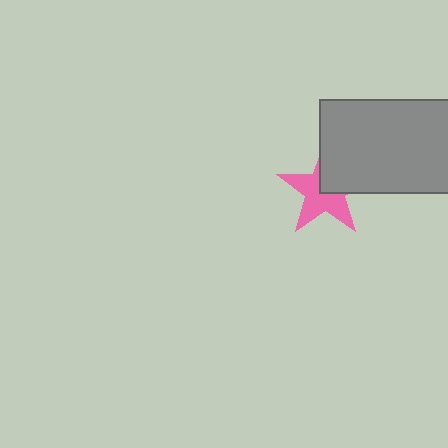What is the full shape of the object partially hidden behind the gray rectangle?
The partially hidden object is a pink star.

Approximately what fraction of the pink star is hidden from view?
Roughly 38% of the pink star is hidden behind the gray rectangle.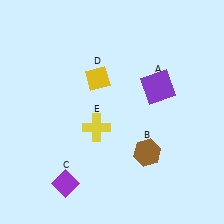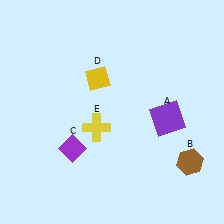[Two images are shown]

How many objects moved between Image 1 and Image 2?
3 objects moved between the two images.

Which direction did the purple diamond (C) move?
The purple diamond (C) moved up.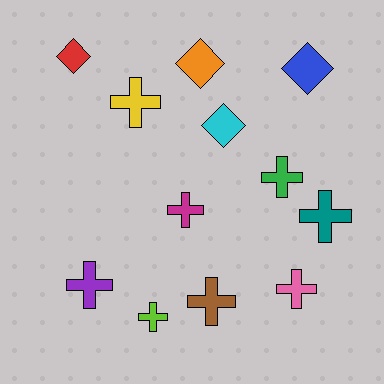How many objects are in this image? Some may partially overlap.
There are 12 objects.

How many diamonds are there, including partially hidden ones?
There are 4 diamonds.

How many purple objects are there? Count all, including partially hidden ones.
There is 1 purple object.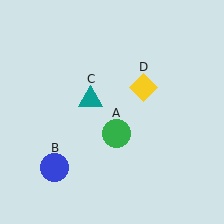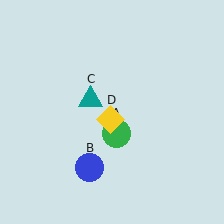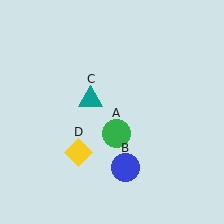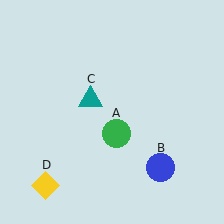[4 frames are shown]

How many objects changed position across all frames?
2 objects changed position: blue circle (object B), yellow diamond (object D).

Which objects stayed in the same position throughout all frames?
Green circle (object A) and teal triangle (object C) remained stationary.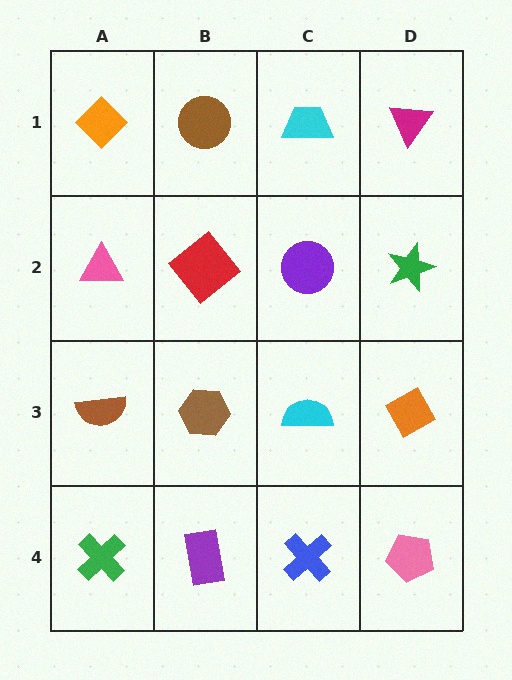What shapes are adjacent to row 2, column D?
A magenta triangle (row 1, column D), an orange diamond (row 3, column D), a purple circle (row 2, column C).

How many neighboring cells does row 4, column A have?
2.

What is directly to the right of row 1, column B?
A cyan trapezoid.